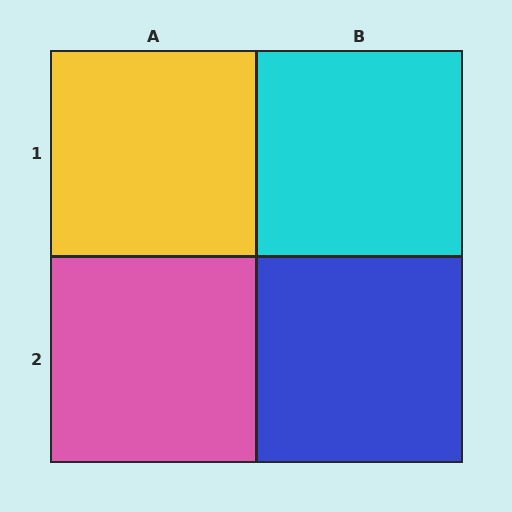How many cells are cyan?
1 cell is cyan.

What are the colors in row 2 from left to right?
Pink, blue.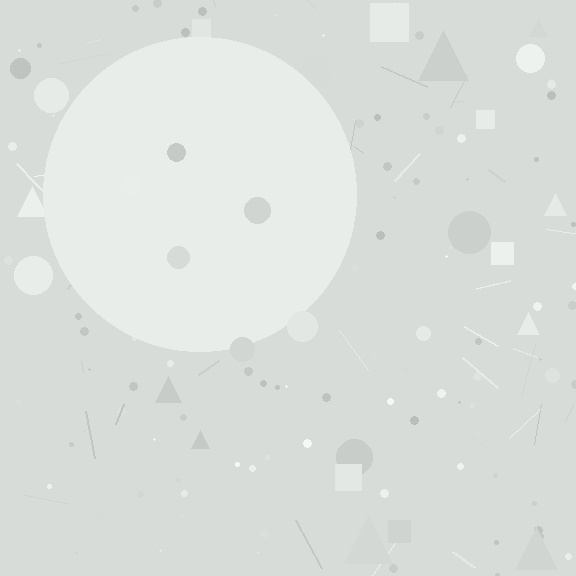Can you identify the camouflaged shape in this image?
The camouflaged shape is a circle.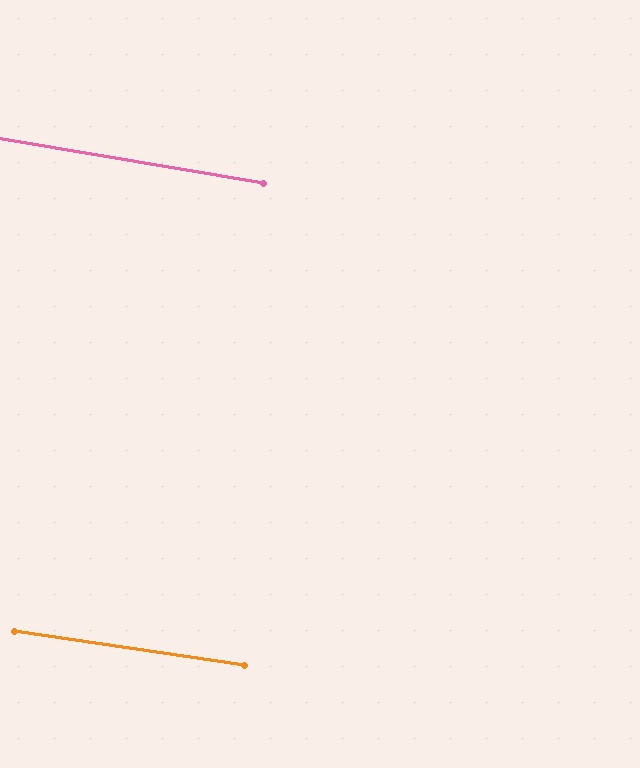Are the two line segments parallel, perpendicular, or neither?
Parallel — their directions differ by only 1.1°.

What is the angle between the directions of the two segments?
Approximately 1 degree.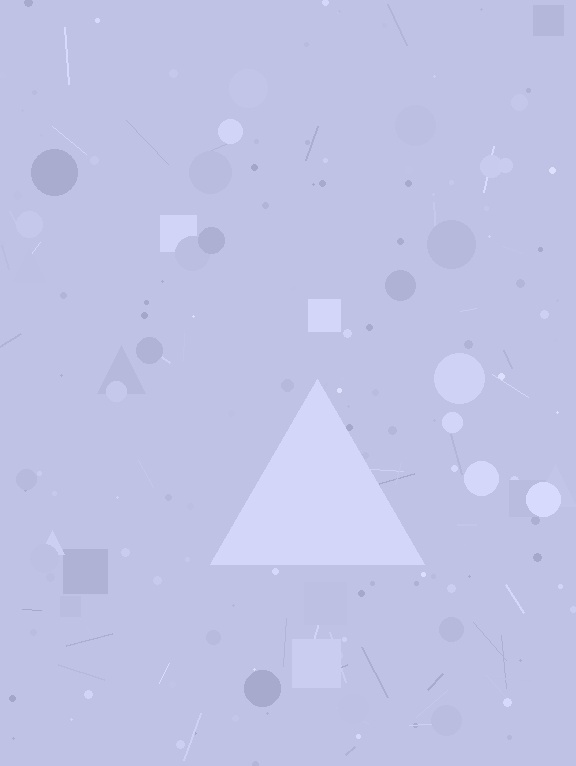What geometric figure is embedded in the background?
A triangle is embedded in the background.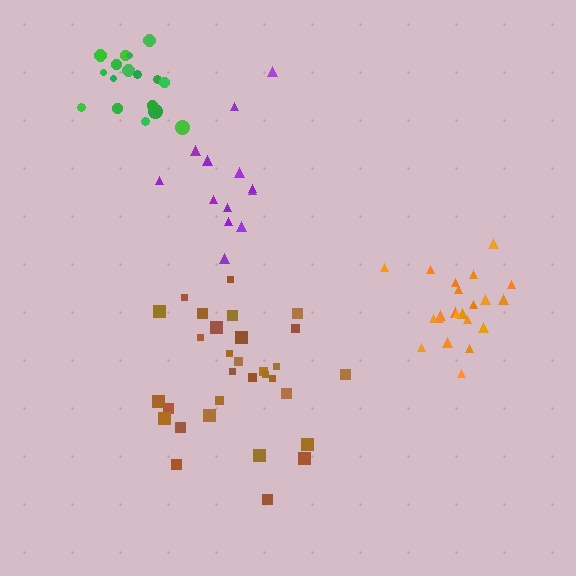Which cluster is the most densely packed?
Green.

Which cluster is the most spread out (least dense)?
Purple.